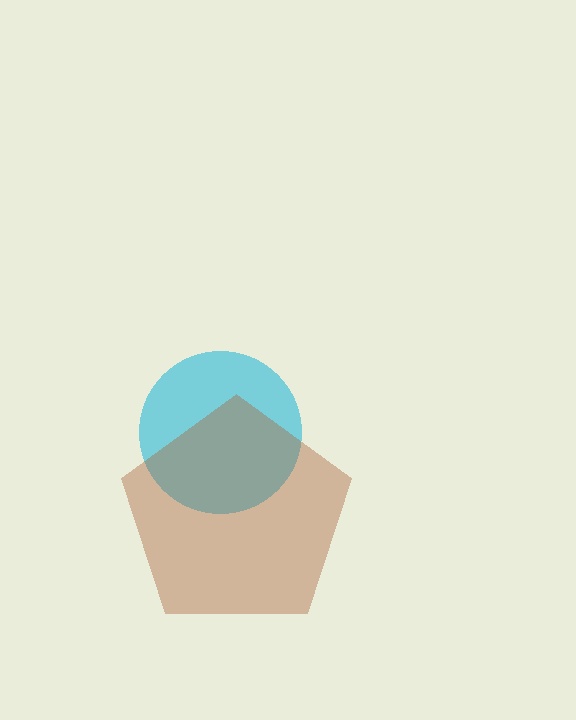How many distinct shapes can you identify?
There are 2 distinct shapes: a cyan circle, a brown pentagon.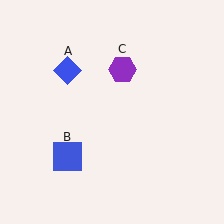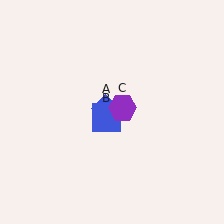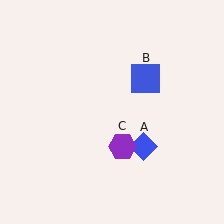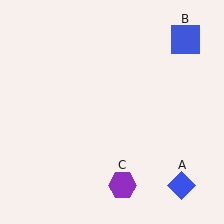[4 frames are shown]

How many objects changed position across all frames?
3 objects changed position: blue diamond (object A), blue square (object B), purple hexagon (object C).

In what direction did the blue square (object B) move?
The blue square (object B) moved up and to the right.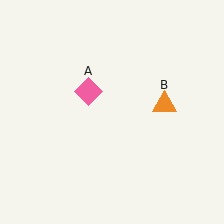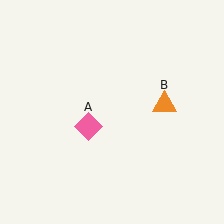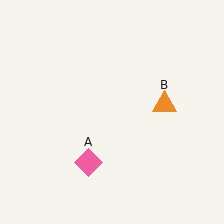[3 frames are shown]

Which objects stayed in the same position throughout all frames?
Orange triangle (object B) remained stationary.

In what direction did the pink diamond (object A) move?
The pink diamond (object A) moved down.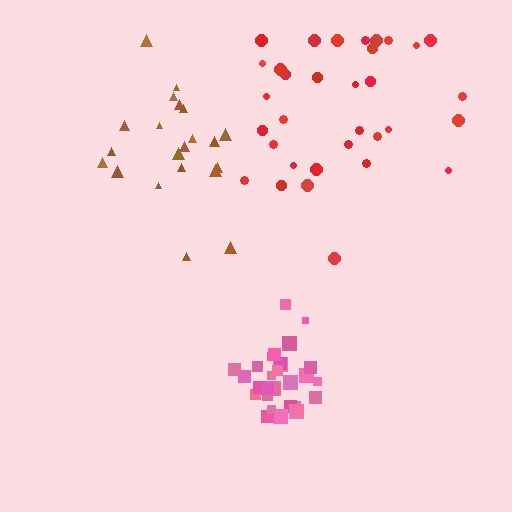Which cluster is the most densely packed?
Pink.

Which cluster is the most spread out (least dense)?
Red.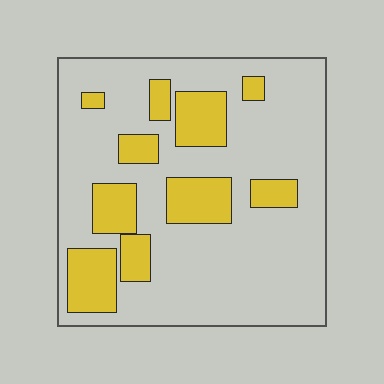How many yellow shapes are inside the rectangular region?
10.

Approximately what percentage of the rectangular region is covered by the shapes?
Approximately 25%.